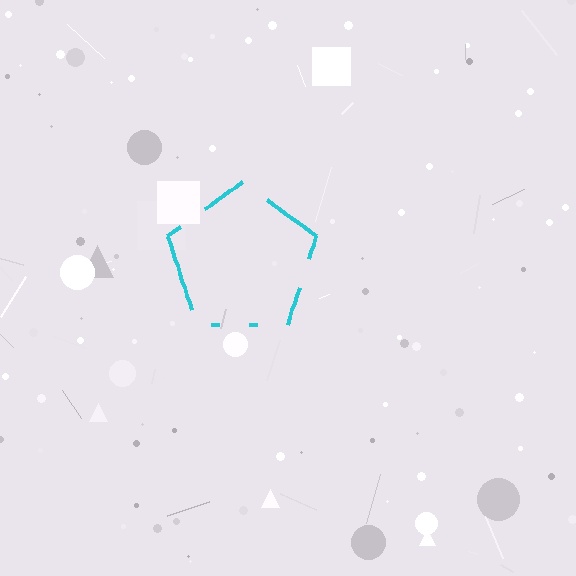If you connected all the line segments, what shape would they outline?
They would outline a pentagon.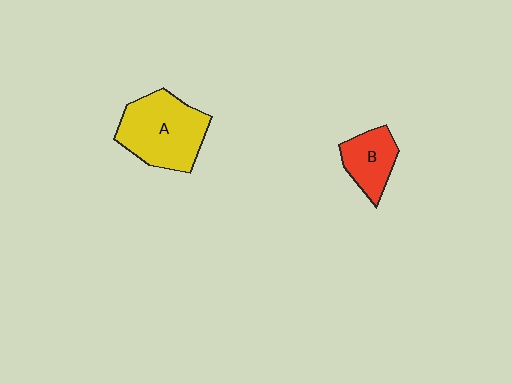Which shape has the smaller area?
Shape B (red).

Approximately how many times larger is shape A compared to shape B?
Approximately 1.9 times.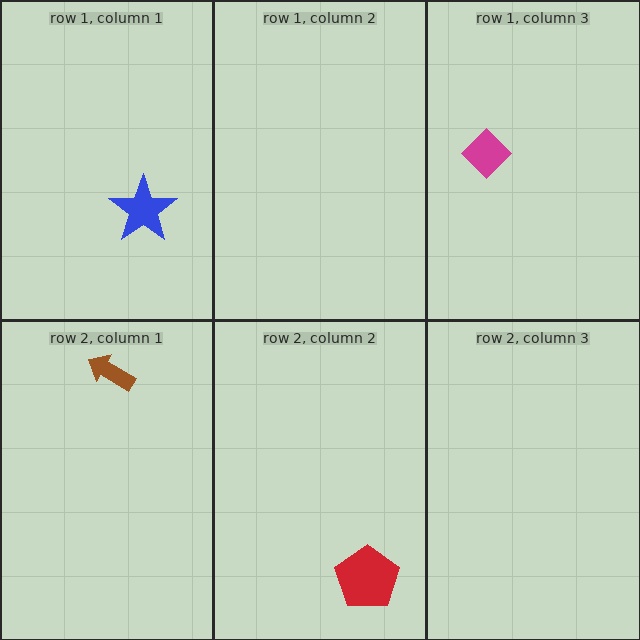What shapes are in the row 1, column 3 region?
The magenta diamond.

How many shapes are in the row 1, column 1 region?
1.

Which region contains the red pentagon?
The row 2, column 2 region.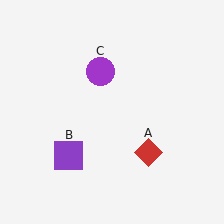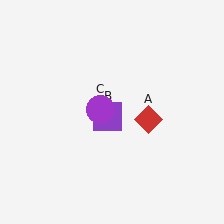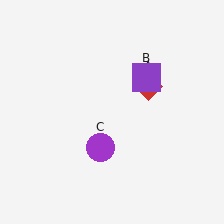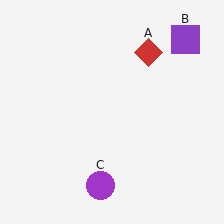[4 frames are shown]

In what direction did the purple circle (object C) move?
The purple circle (object C) moved down.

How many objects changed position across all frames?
3 objects changed position: red diamond (object A), purple square (object B), purple circle (object C).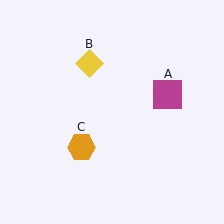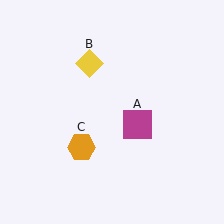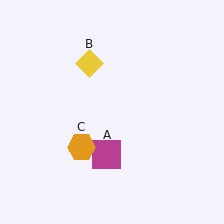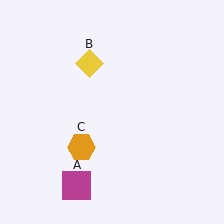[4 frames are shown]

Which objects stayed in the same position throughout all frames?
Yellow diamond (object B) and orange hexagon (object C) remained stationary.